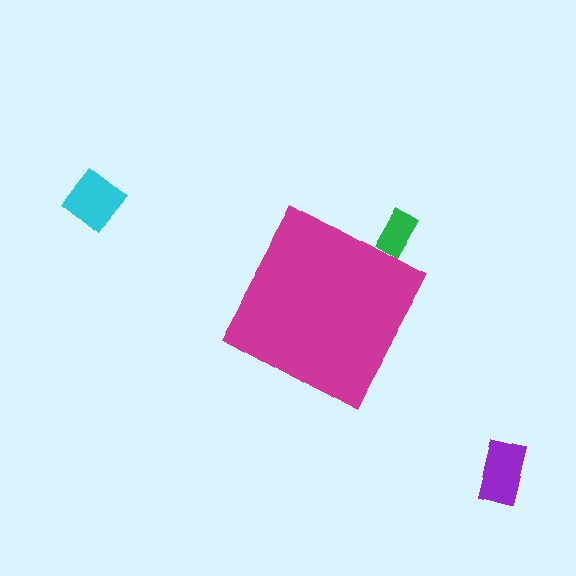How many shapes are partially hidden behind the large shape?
1 shape is partially hidden.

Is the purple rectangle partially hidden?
No, the purple rectangle is fully visible.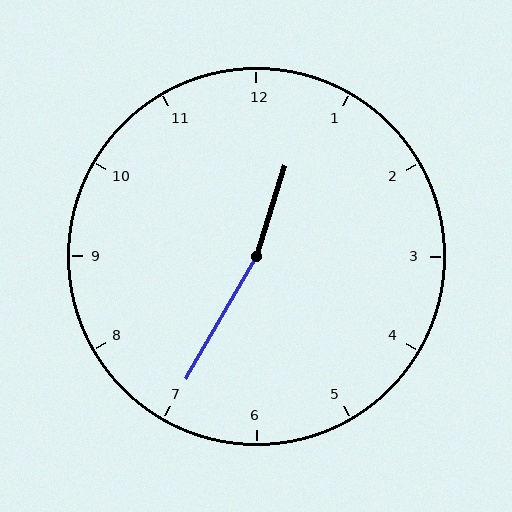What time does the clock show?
12:35.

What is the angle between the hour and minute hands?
Approximately 168 degrees.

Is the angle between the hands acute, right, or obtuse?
It is obtuse.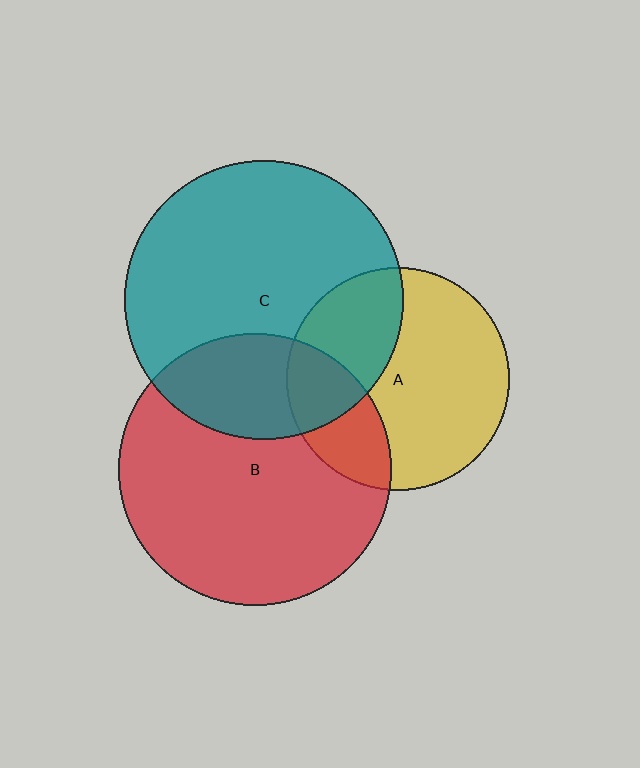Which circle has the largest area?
Circle C (teal).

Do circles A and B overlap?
Yes.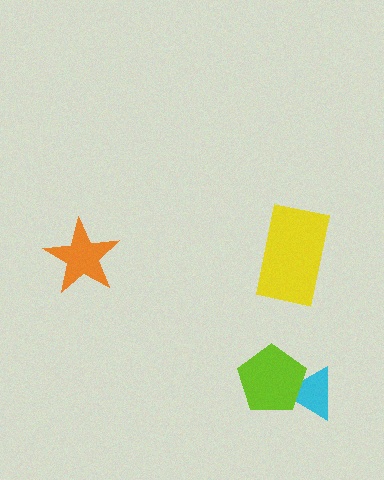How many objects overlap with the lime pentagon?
1 object overlaps with the lime pentagon.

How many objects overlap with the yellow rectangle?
0 objects overlap with the yellow rectangle.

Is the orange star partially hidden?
No, no other shape covers it.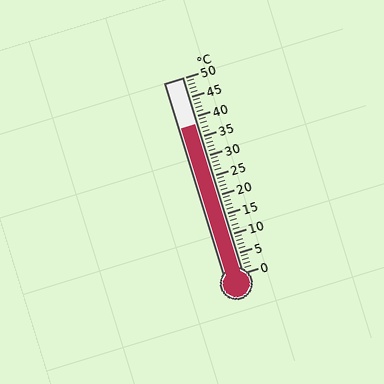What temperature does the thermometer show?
The thermometer shows approximately 38°C.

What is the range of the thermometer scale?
The thermometer scale ranges from 0°C to 50°C.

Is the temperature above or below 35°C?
The temperature is above 35°C.